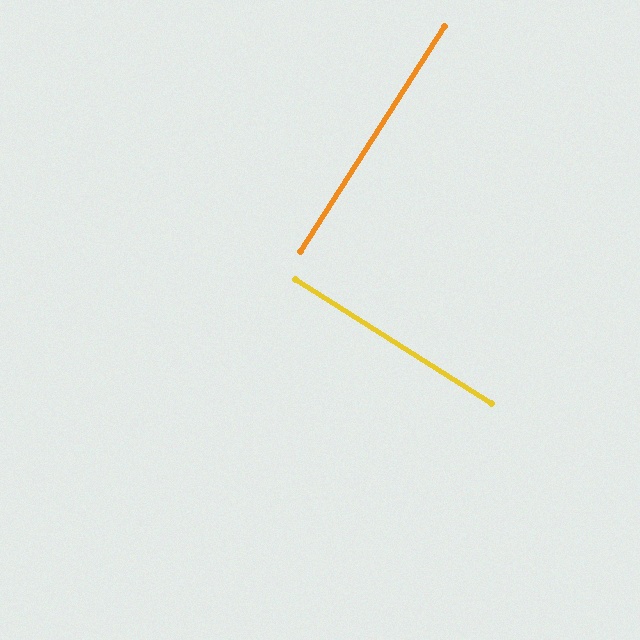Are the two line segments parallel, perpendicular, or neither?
Perpendicular — they meet at approximately 90°.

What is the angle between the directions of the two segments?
Approximately 90 degrees.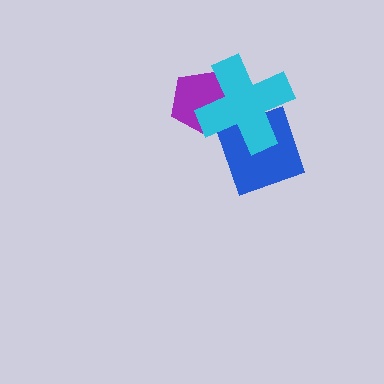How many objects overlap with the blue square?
1 object overlaps with the blue square.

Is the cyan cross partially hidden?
No, no other shape covers it.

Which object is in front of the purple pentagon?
The cyan cross is in front of the purple pentagon.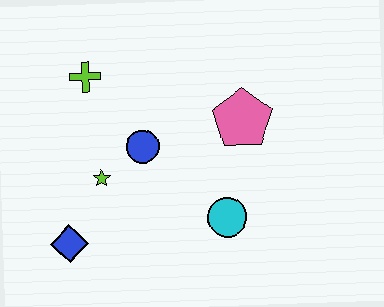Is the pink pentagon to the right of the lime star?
Yes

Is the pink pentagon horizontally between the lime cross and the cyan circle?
No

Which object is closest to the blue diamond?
The lime star is closest to the blue diamond.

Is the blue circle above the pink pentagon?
No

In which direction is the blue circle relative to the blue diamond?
The blue circle is above the blue diamond.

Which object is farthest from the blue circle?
The blue diamond is farthest from the blue circle.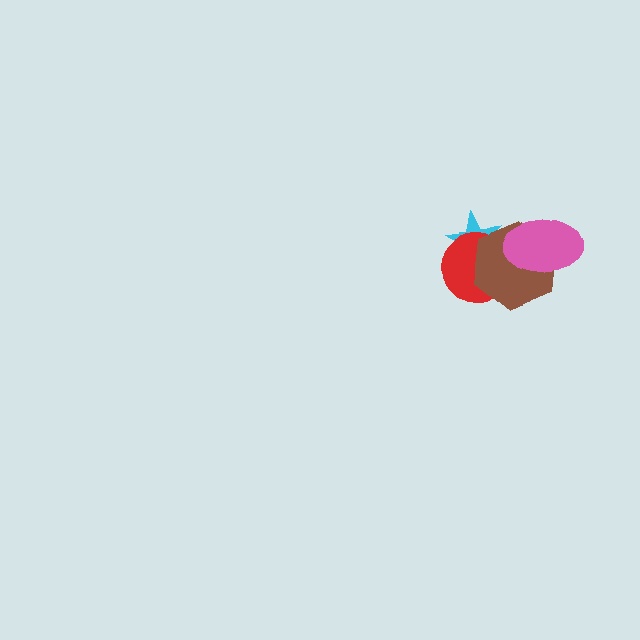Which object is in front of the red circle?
The brown hexagon is in front of the red circle.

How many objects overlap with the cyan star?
2 objects overlap with the cyan star.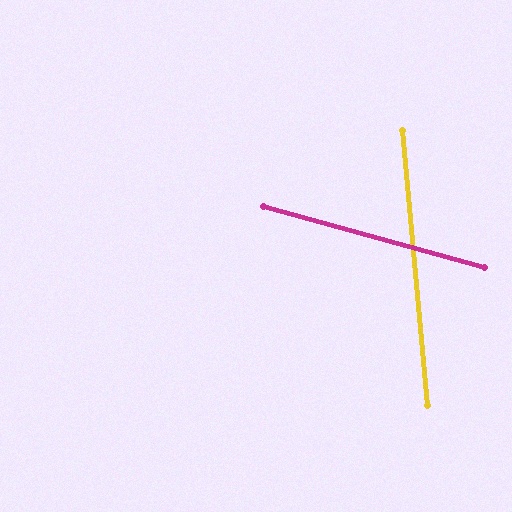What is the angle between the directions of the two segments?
Approximately 70 degrees.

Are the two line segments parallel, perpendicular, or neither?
Neither parallel nor perpendicular — they differ by about 70°.